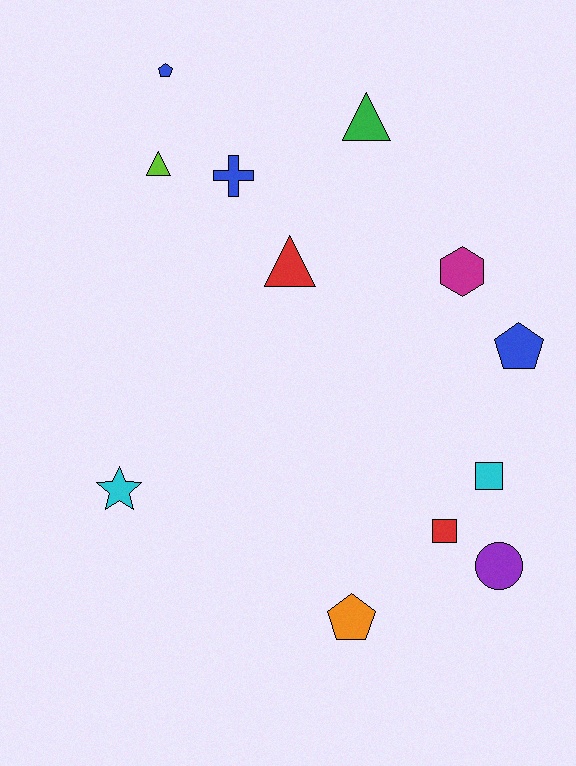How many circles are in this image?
There is 1 circle.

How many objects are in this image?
There are 12 objects.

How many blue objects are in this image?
There are 3 blue objects.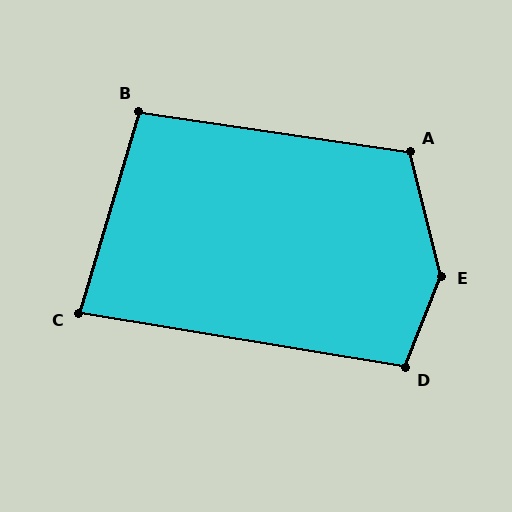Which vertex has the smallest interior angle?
C, at approximately 83 degrees.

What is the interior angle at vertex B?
Approximately 98 degrees (obtuse).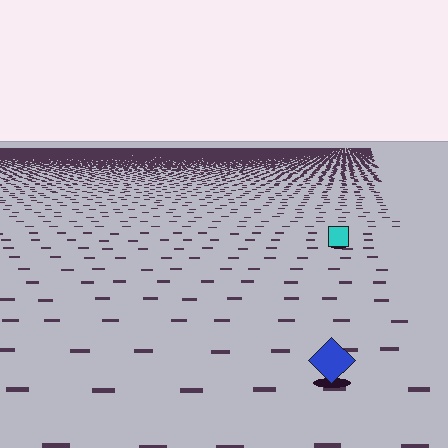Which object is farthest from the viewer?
The cyan square is farthest from the viewer. It appears smaller and the ground texture around it is denser.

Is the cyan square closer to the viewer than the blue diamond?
No. The blue diamond is closer — you can tell from the texture gradient: the ground texture is coarser near it.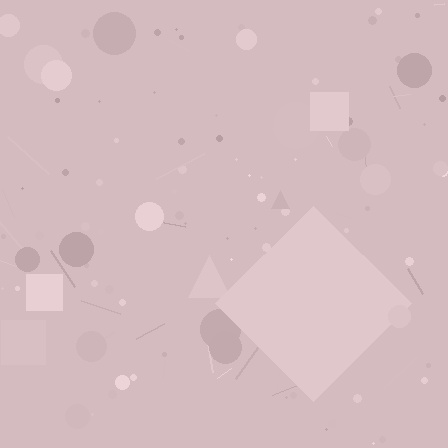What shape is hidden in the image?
A diamond is hidden in the image.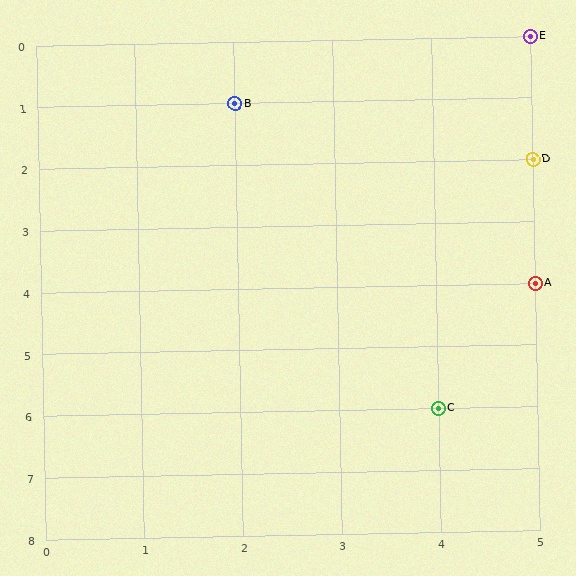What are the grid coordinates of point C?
Point C is at grid coordinates (4, 6).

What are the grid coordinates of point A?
Point A is at grid coordinates (5, 4).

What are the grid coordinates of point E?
Point E is at grid coordinates (5, 0).